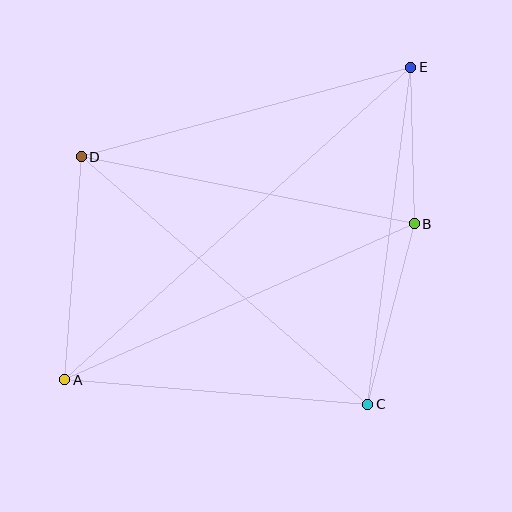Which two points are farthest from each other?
Points A and E are farthest from each other.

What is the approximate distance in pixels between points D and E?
The distance between D and E is approximately 341 pixels.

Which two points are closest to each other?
Points B and E are closest to each other.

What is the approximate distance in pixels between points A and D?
The distance between A and D is approximately 224 pixels.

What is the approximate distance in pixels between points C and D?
The distance between C and D is approximately 379 pixels.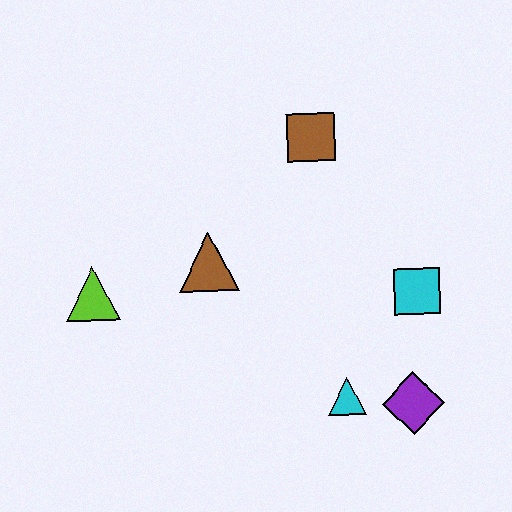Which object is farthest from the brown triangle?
The purple diamond is farthest from the brown triangle.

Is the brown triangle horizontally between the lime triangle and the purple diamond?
Yes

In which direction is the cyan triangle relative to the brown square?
The cyan triangle is below the brown square.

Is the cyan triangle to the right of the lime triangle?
Yes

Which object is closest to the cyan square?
The purple diamond is closest to the cyan square.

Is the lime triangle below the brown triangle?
Yes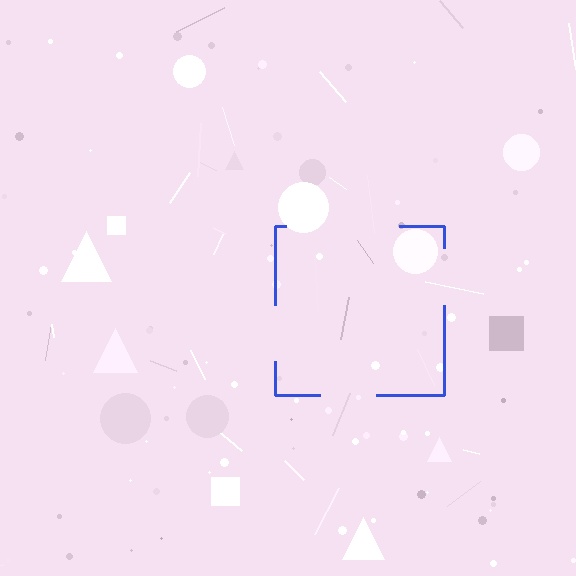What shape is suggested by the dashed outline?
The dashed outline suggests a square.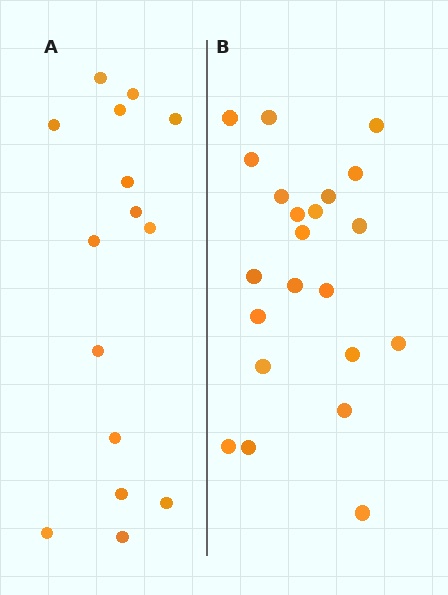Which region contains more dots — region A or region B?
Region B (the right region) has more dots.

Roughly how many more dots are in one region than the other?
Region B has roughly 8 or so more dots than region A.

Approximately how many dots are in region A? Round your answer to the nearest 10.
About 20 dots. (The exact count is 15, which rounds to 20.)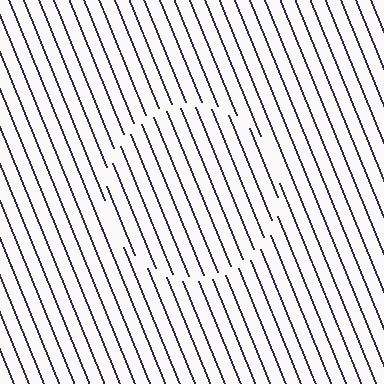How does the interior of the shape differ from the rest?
The interior of the shape contains the same grating, shifted by half a period — the contour is defined by the phase discontinuity where line-ends from the inner and outer gratings abut.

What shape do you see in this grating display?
An illusory circle. The interior of the shape contains the same grating, shifted by half a period — the contour is defined by the phase discontinuity where line-ends from the inner and outer gratings abut.